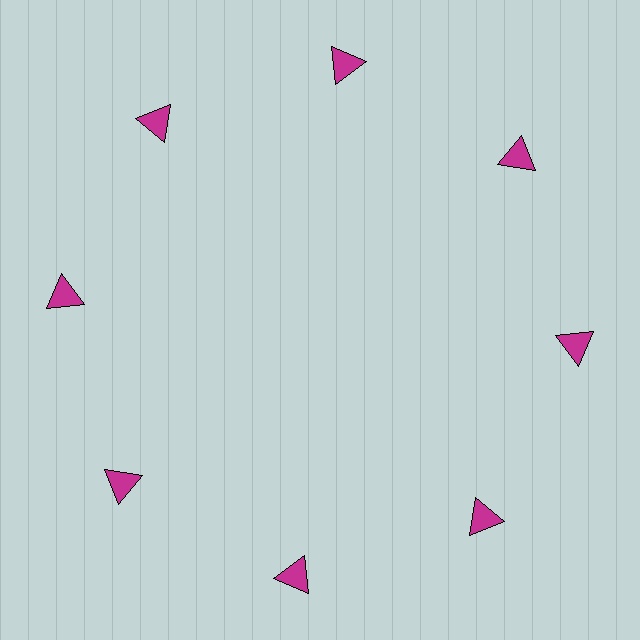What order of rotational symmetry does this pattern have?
This pattern has 8-fold rotational symmetry.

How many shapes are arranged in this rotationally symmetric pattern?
There are 8 shapes, arranged in 8 groups of 1.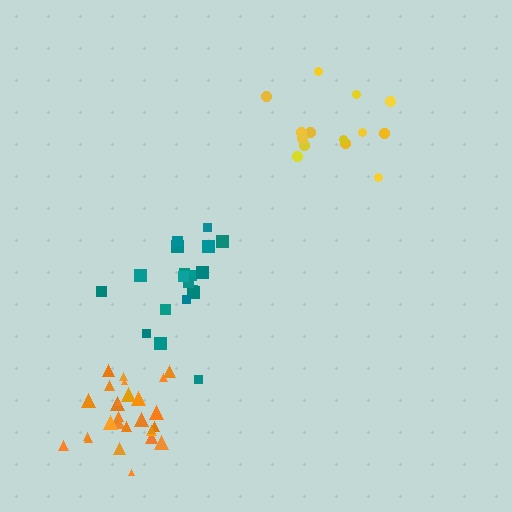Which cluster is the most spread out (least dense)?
Teal.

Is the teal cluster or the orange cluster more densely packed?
Orange.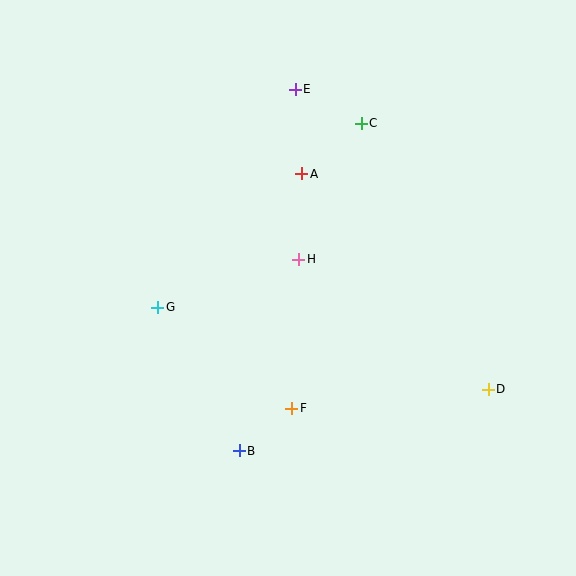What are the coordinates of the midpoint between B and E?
The midpoint between B and E is at (267, 270).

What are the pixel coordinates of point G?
Point G is at (158, 307).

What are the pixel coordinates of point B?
Point B is at (239, 451).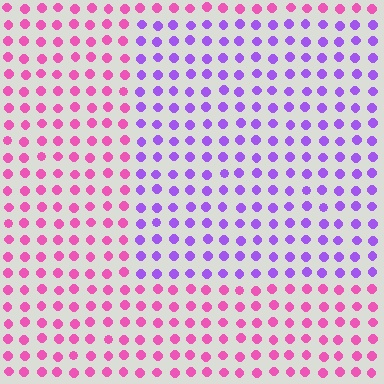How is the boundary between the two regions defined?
The boundary is defined purely by a slight shift in hue (about 51 degrees). Spacing, size, and orientation are identical on both sides.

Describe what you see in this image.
The image is filled with small pink elements in a uniform arrangement. A rectangle-shaped region is visible where the elements are tinted to a slightly different hue, forming a subtle color boundary.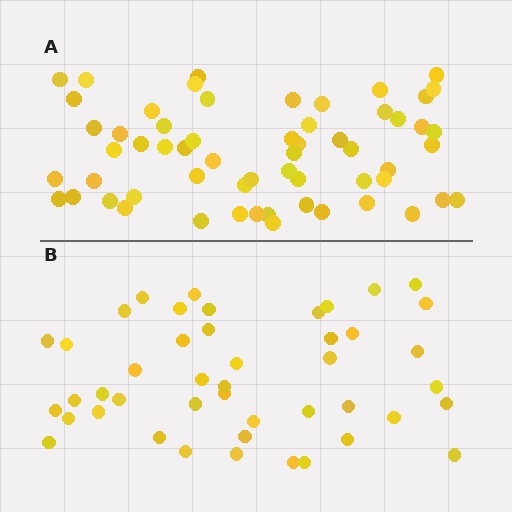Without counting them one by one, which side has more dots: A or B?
Region A (the top region) has more dots.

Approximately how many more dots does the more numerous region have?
Region A has approximately 15 more dots than region B.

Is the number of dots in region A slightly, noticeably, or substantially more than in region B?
Region A has noticeably more, but not dramatically so. The ratio is roughly 1.3 to 1.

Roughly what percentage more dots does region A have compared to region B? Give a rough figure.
About 30% more.